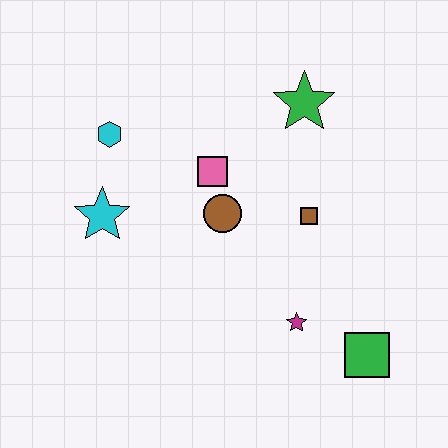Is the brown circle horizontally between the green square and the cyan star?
Yes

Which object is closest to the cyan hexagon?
The cyan star is closest to the cyan hexagon.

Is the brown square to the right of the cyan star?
Yes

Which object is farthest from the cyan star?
The green square is farthest from the cyan star.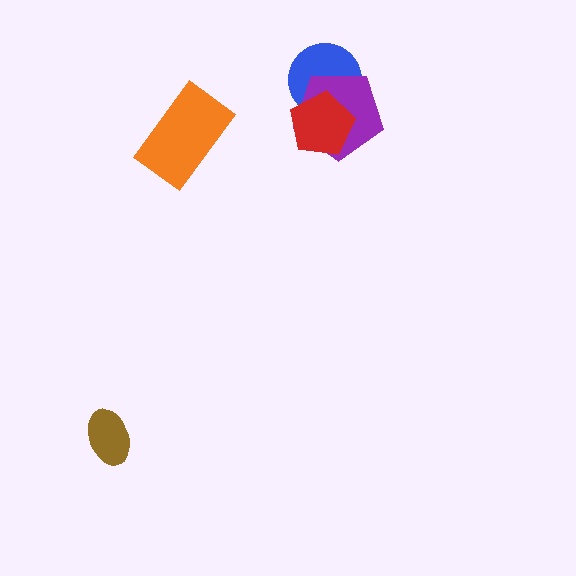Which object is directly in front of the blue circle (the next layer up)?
The purple pentagon is directly in front of the blue circle.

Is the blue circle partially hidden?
Yes, it is partially covered by another shape.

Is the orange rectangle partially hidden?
No, no other shape covers it.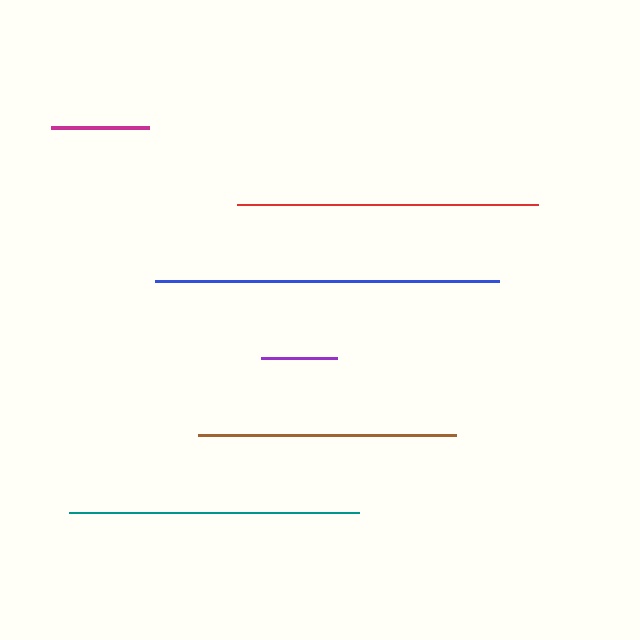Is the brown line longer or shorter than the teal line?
The teal line is longer than the brown line.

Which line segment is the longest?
The blue line is the longest at approximately 344 pixels.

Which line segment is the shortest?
The purple line is the shortest at approximately 75 pixels.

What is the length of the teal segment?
The teal segment is approximately 291 pixels long.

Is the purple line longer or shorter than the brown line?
The brown line is longer than the purple line.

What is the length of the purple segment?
The purple segment is approximately 75 pixels long.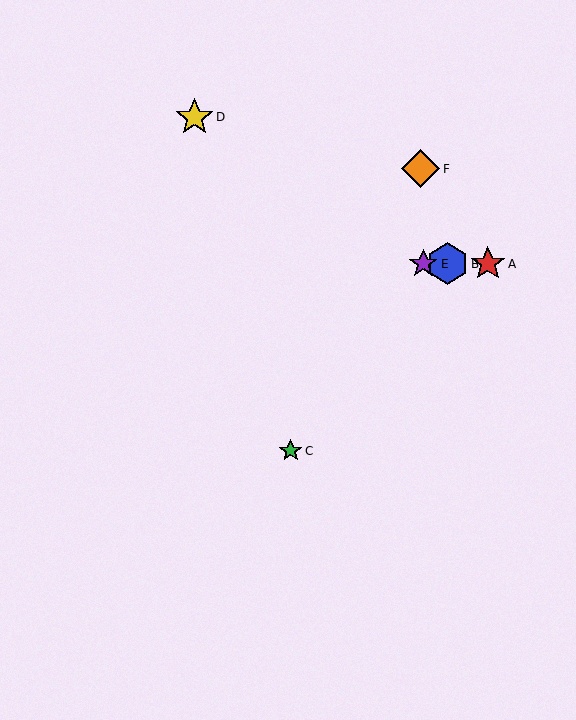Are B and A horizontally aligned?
Yes, both are at y≈264.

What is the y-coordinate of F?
Object F is at y≈169.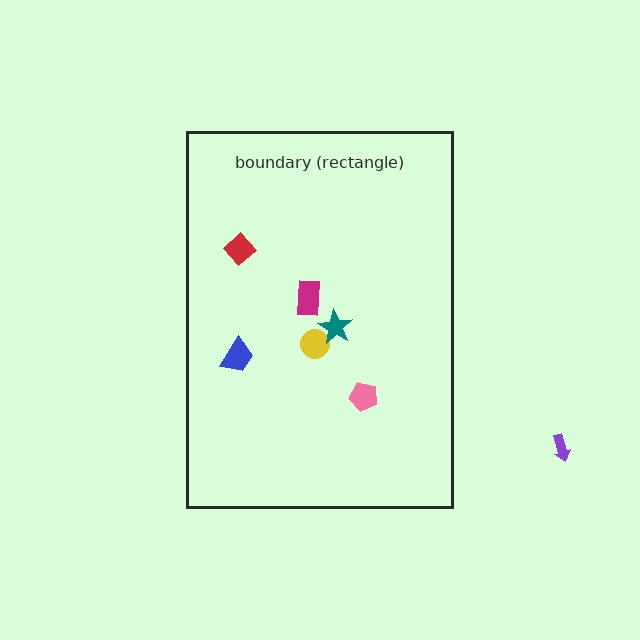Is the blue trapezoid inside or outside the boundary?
Inside.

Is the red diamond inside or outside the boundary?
Inside.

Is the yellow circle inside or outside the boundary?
Inside.